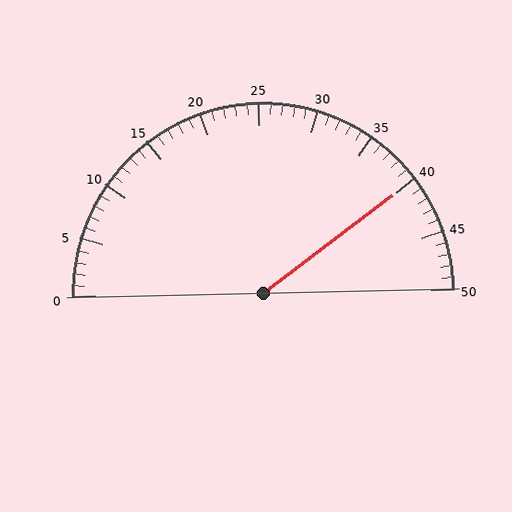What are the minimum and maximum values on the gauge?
The gauge ranges from 0 to 50.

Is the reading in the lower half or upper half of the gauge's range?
The reading is in the upper half of the range (0 to 50).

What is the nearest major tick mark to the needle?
The nearest major tick mark is 40.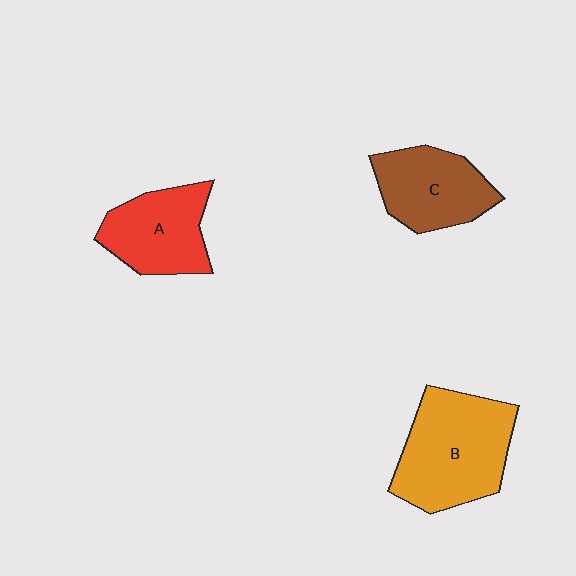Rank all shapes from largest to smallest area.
From largest to smallest: B (orange), A (red), C (brown).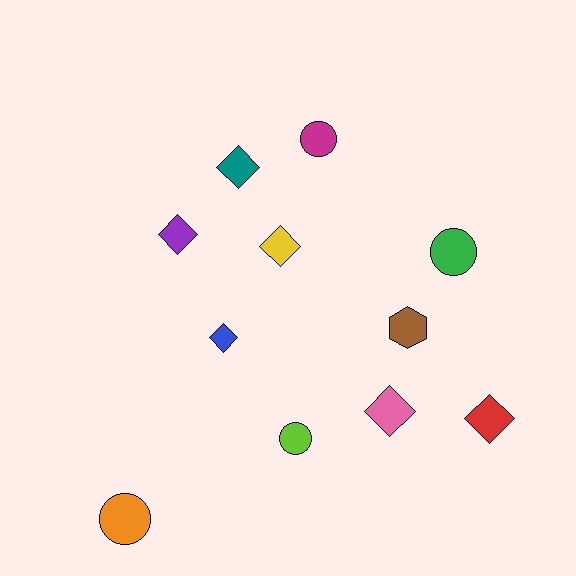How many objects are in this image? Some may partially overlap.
There are 11 objects.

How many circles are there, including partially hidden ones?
There are 4 circles.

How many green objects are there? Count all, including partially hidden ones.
There is 1 green object.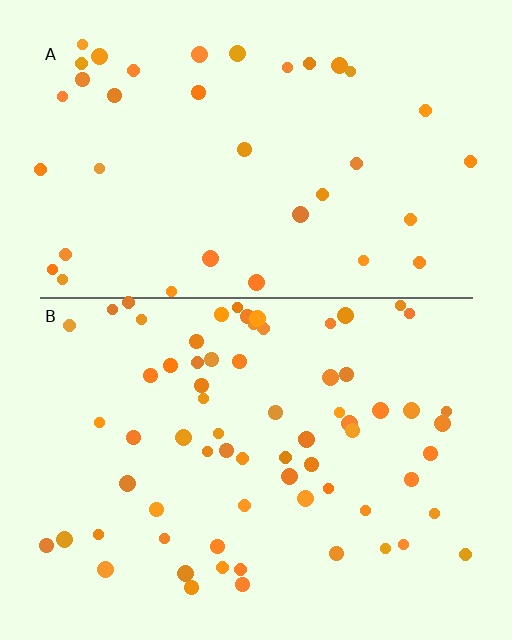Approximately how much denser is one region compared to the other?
Approximately 1.9× — region B over region A.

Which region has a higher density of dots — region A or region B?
B (the bottom).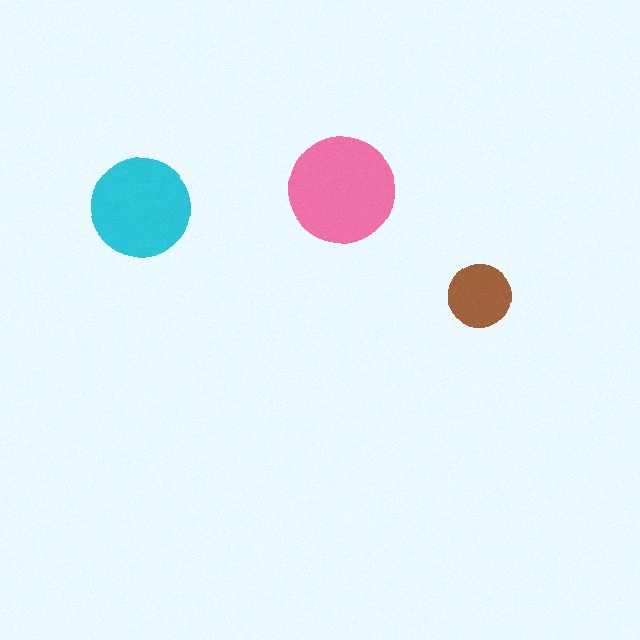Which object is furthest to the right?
The brown circle is rightmost.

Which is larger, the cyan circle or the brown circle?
The cyan one.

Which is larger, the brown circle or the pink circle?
The pink one.